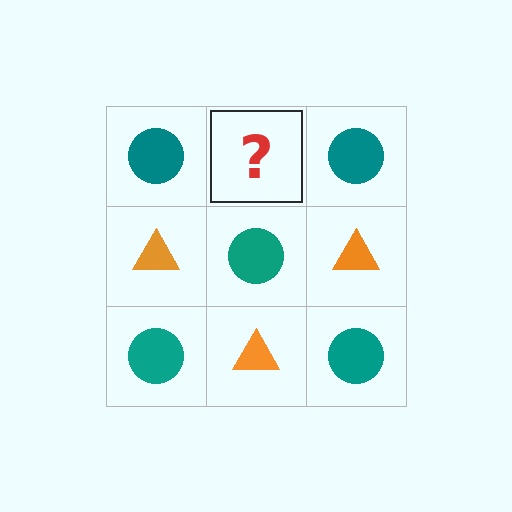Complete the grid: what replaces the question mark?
The question mark should be replaced with an orange triangle.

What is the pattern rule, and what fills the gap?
The rule is that it alternates teal circle and orange triangle in a checkerboard pattern. The gap should be filled with an orange triangle.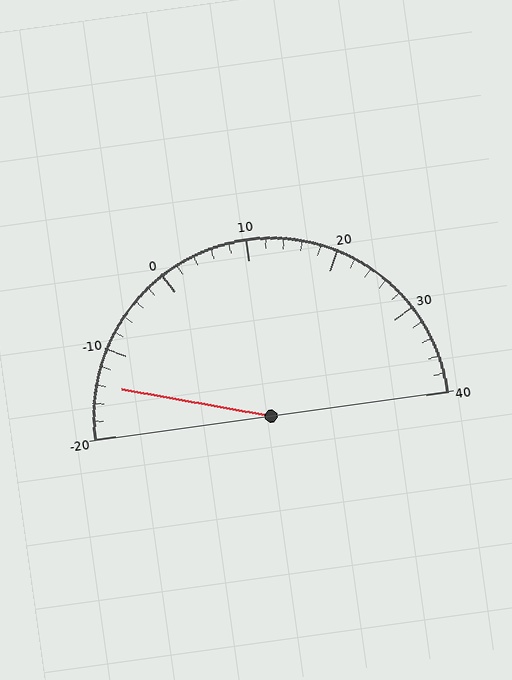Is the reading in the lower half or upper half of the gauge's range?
The reading is in the lower half of the range (-20 to 40).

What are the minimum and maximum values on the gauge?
The gauge ranges from -20 to 40.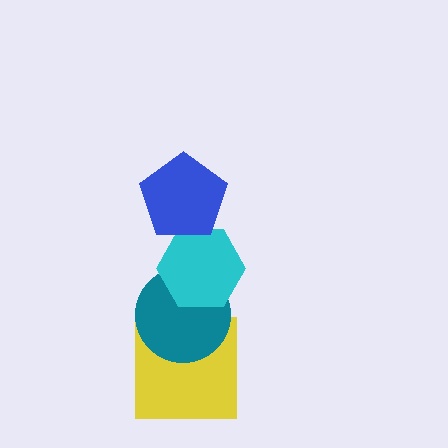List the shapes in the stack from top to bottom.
From top to bottom: the blue pentagon, the cyan hexagon, the teal circle, the yellow square.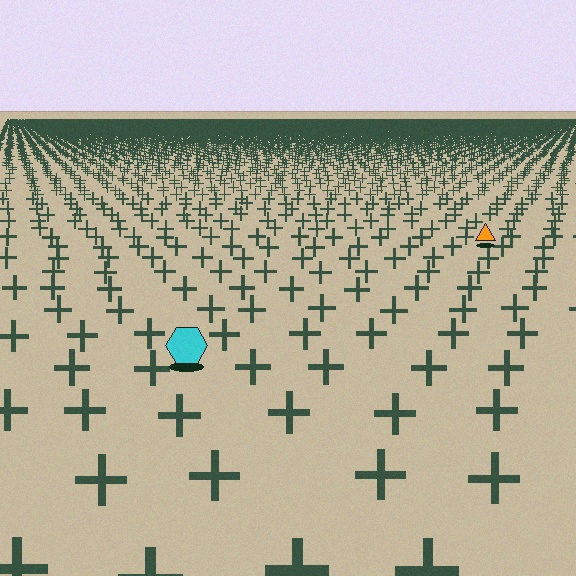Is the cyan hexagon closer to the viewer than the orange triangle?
Yes. The cyan hexagon is closer — you can tell from the texture gradient: the ground texture is coarser near it.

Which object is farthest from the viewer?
The orange triangle is farthest from the viewer. It appears smaller and the ground texture around it is denser.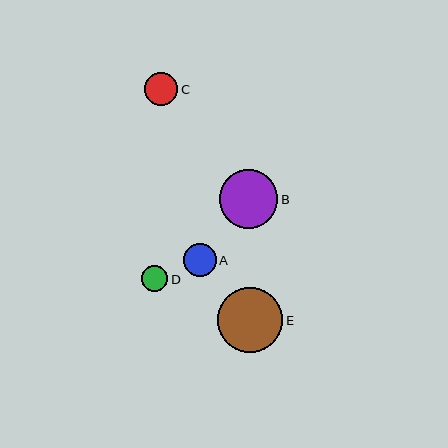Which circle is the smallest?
Circle D is the smallest with a size of approximately 26 pixels.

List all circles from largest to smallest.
From largest to smallest: E, B, C, A, D.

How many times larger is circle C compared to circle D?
Circle C is approximately 1.3 times the size of circle D.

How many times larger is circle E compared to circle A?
Circle E is approximately 2.0 times the size of circle A.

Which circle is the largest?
Circle E is the largest with a size of approximately 65 pixels.